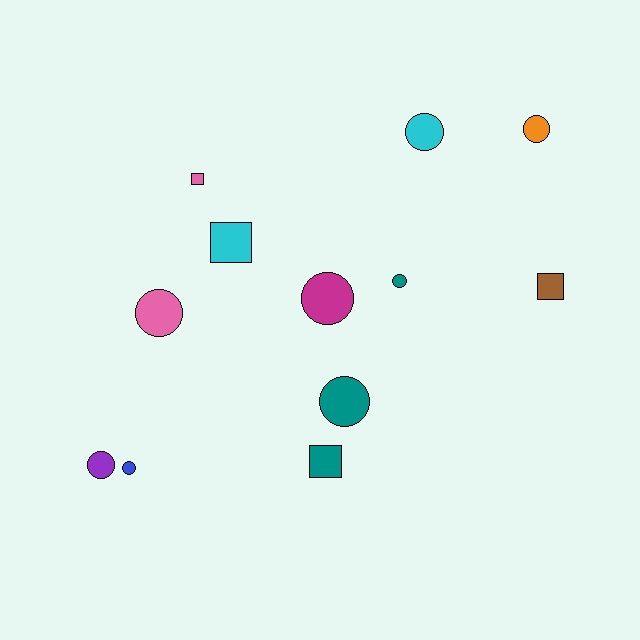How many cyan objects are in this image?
There are 2 cyan objects.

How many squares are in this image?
There are 4 squares.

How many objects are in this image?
There are 12 objects.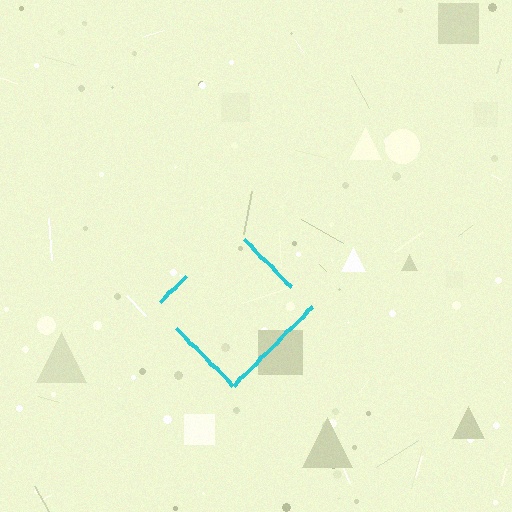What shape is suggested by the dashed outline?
The dashed outline suggests a diamond.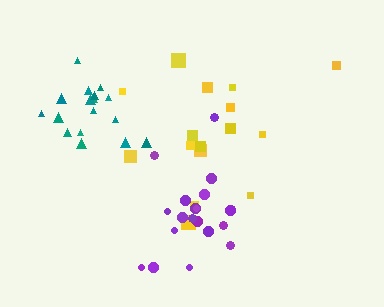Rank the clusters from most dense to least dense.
teal, purple, yellow.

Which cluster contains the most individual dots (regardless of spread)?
Purple (20).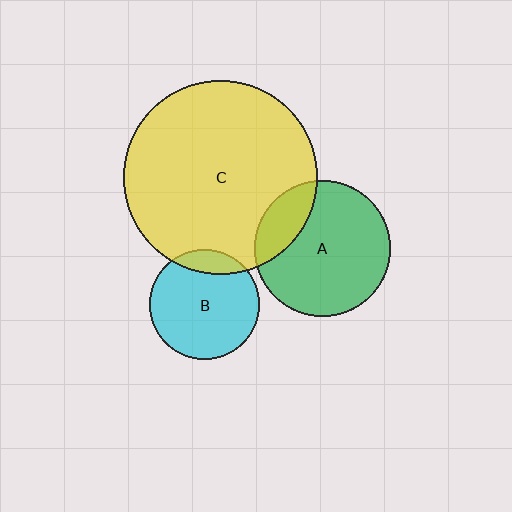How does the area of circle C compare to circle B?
Approximately 3.1 times.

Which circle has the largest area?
Circle C (yellow).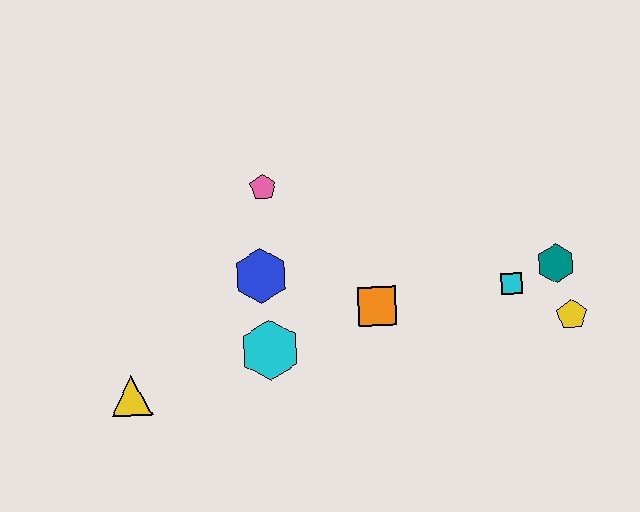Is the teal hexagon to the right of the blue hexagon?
Yes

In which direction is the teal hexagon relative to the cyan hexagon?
The teal hexagon is to the right of the cyan hexagon.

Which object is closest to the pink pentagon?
The blue hexagon is closest to the pink pentagon.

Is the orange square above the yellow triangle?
Yes